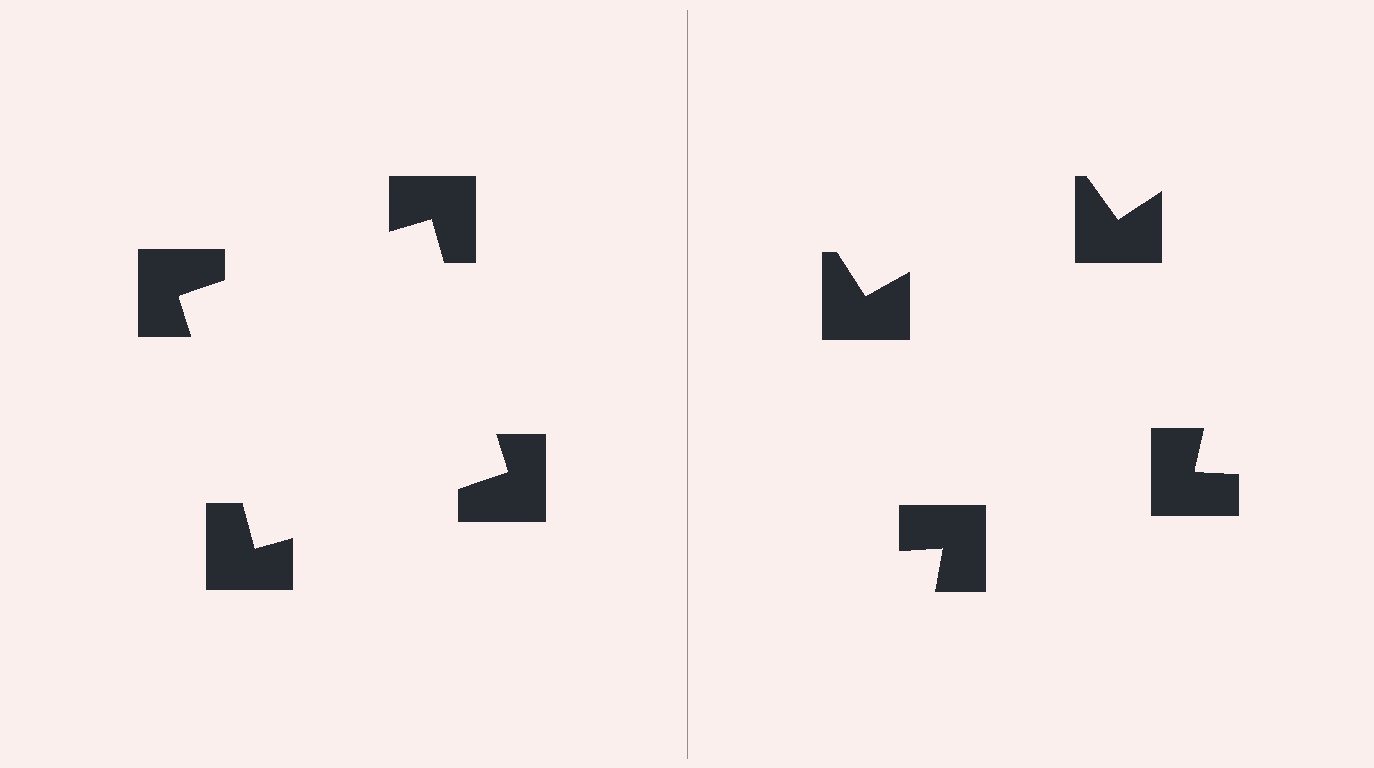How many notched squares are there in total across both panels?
8 — 4 on each side.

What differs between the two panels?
The notched squares are positioned identically on both sides; only the wedge orientations differ. On the left they align to a square; on the right they are misaligned.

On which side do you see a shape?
An illusory square appears on the left side. On the right side the wedge cuts are rotated, so no coherent shape forms.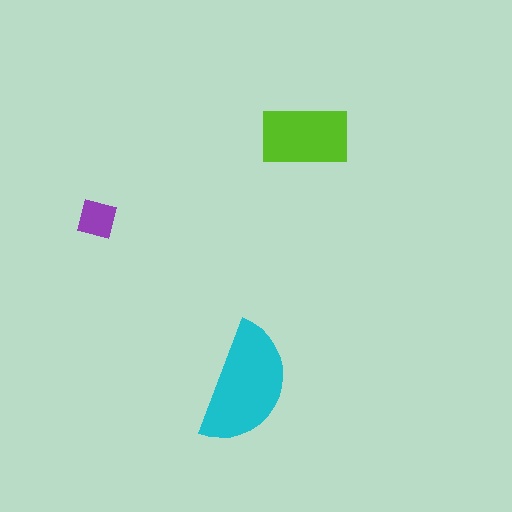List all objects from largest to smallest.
The cyan semicircle, the lime rectangle, the purple square.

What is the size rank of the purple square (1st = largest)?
3rd.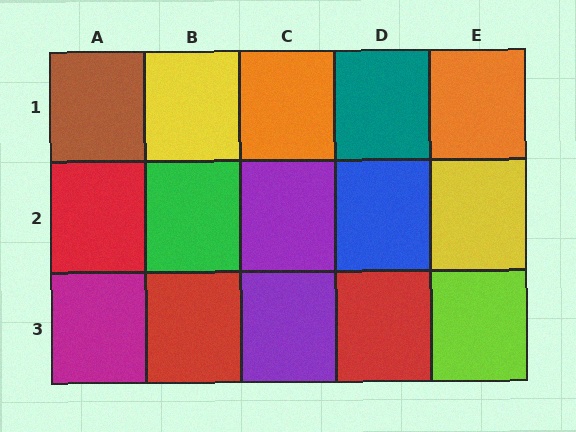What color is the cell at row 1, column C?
Orange.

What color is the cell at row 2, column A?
Red.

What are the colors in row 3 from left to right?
Magenta, red, purple, red, lime.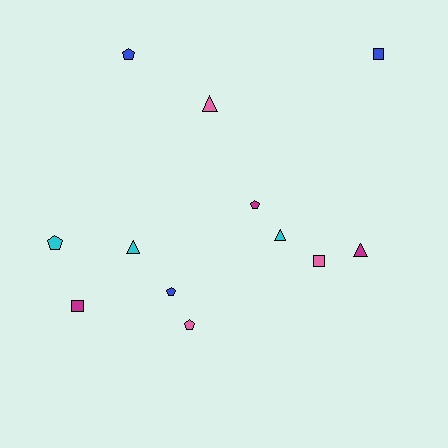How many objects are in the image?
There are 12 objects.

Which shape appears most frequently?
Pentagon, with 5 objects.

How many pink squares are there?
There is 1 pink square.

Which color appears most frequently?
Magenta, with 3 objects.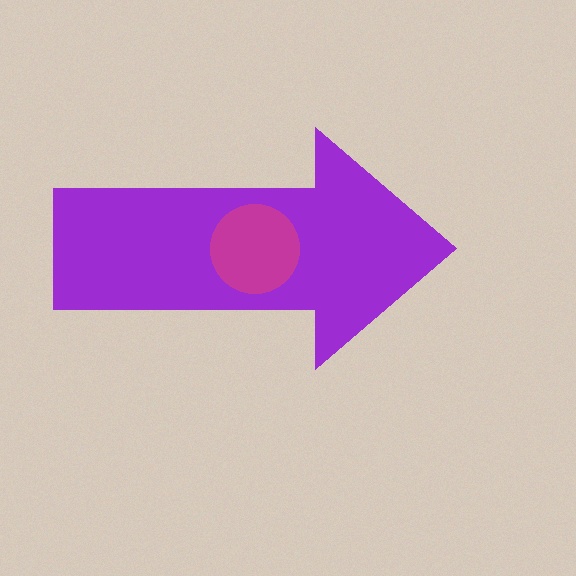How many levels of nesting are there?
2.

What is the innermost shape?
The magenta circle.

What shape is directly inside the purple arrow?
The magenta circle.